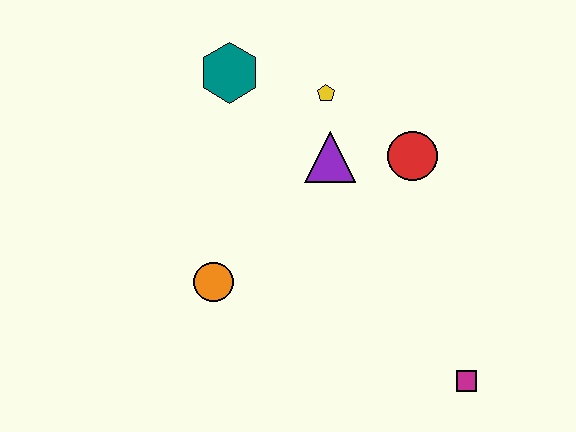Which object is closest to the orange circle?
The purple triangle is closest to the orange circle.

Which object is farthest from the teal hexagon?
The magenta square is farthest from the teal hexagon.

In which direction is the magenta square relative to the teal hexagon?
The magenta square is below the teal hexagon.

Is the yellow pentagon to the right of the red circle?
No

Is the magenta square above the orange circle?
No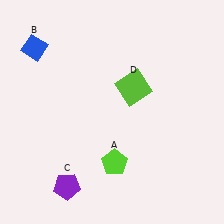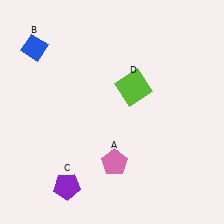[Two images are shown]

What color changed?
The pentagon (A) changed from lime in Image 1 to pink in Image 2.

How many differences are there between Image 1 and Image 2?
There is 1 difference between the two images.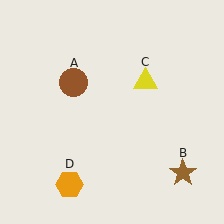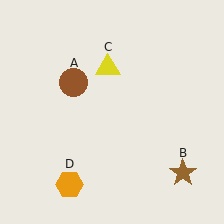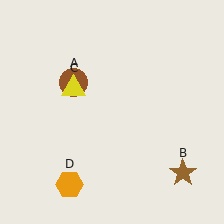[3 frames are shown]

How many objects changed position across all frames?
1 object changed position: yellow triangle (object C).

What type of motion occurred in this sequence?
The yellow triangle (object C) rotated counterclockwise around the center of the scene.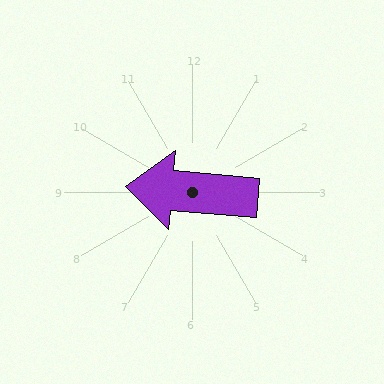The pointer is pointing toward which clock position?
Roughly 9 o'clock.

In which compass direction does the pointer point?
West.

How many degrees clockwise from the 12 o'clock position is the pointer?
Approximately 275 degrees.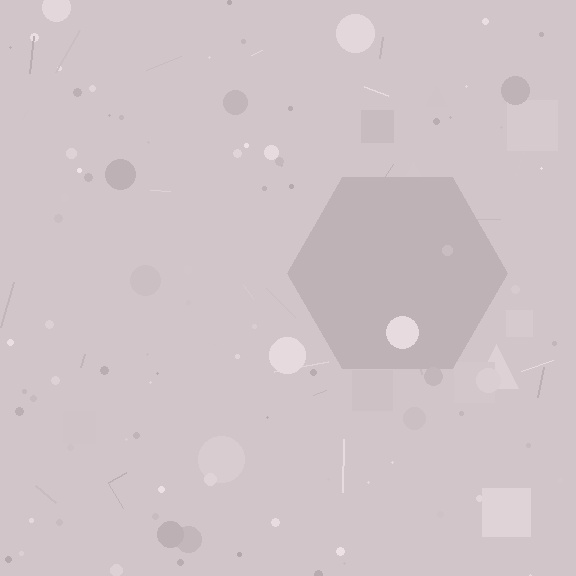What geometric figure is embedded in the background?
A hexagon is embedded in the background.